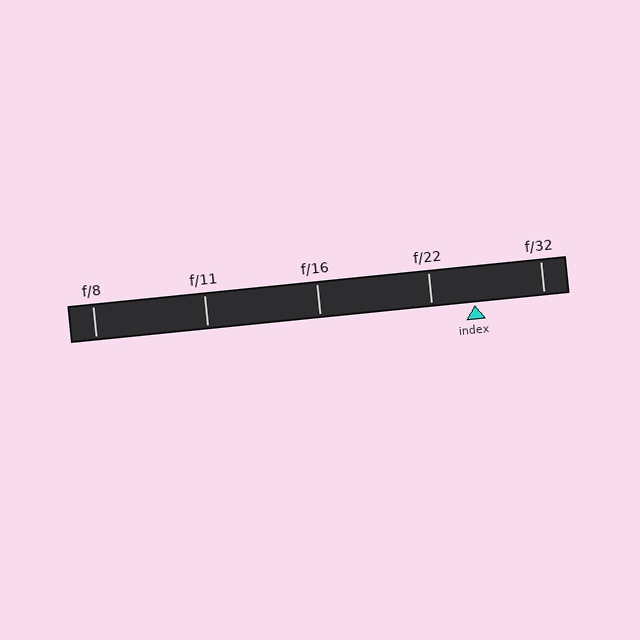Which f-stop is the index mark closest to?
The index mark is closest to f/22.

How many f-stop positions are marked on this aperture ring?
There are 5 f-stop positions marked.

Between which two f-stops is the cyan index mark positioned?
The index mark is between f/22 and f/32.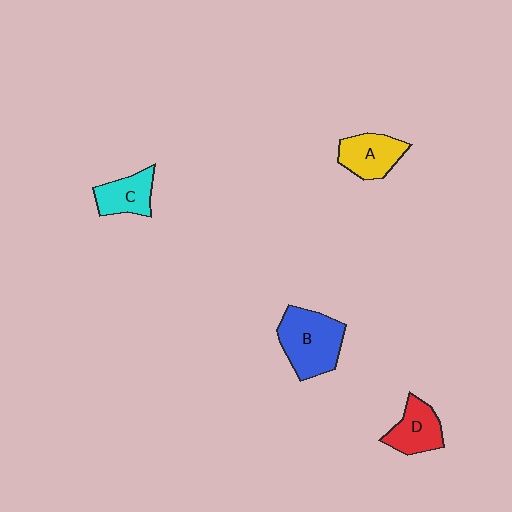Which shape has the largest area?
Shape B (blue).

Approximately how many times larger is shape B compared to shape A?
Approximately 1.5 times.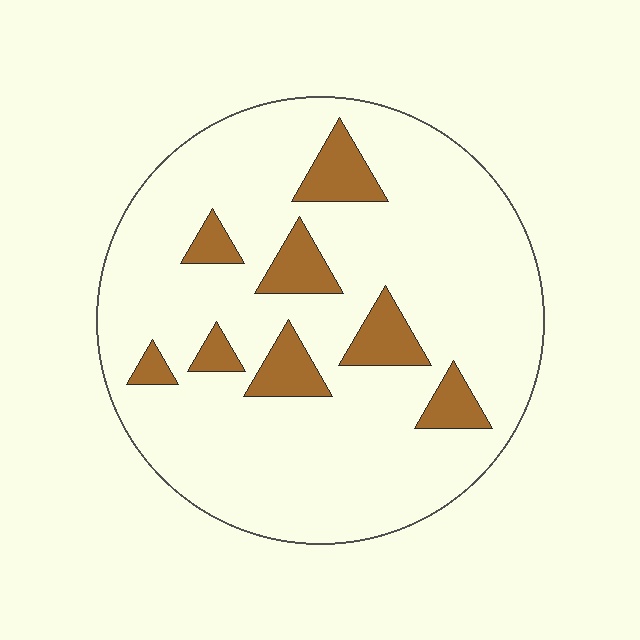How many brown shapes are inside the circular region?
8.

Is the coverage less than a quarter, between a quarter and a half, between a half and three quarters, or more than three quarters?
Less than a quarter.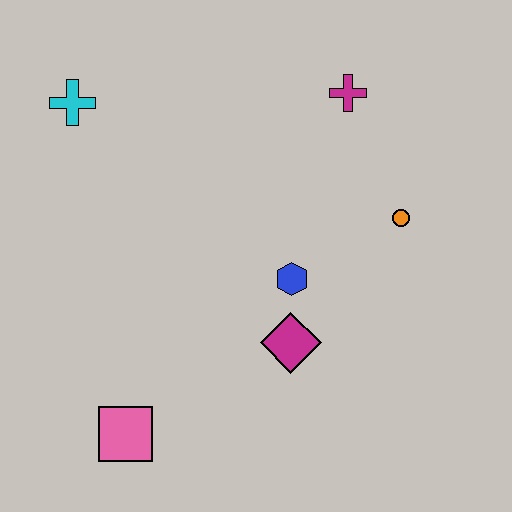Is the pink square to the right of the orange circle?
No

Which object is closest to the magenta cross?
The orange circle is closest to the magenta cross.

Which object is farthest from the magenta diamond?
The cyan cross is farthest from the magenta diamond.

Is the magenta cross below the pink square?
No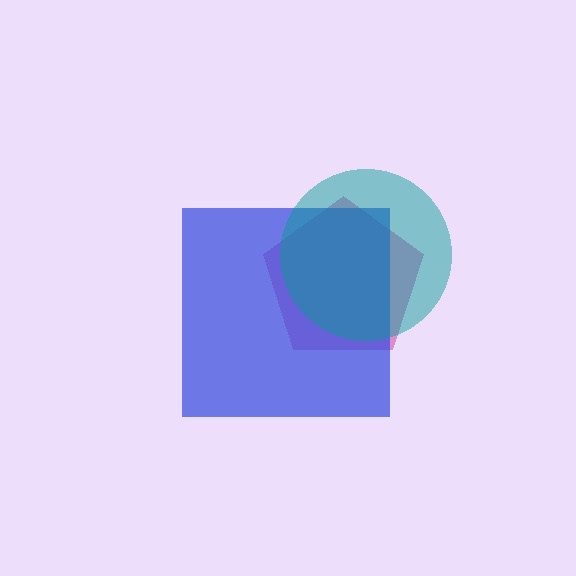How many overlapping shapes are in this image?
There are 3 overlapping shapes in the image.